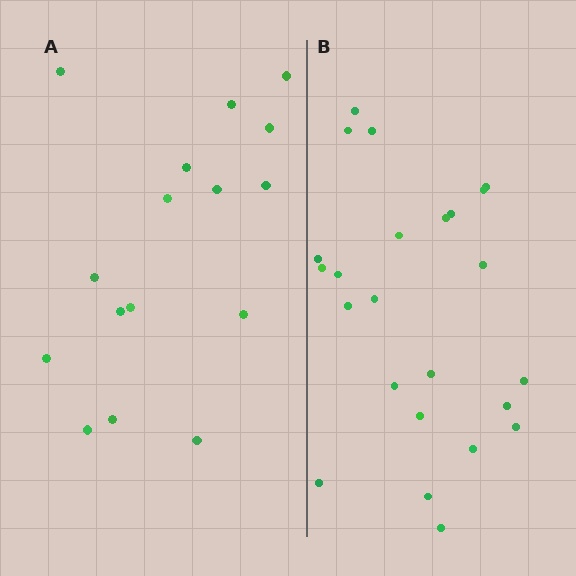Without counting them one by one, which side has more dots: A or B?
Region B (the right region) has more dots.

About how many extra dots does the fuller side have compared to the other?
Region B has roughly 8 or so more dots than region A.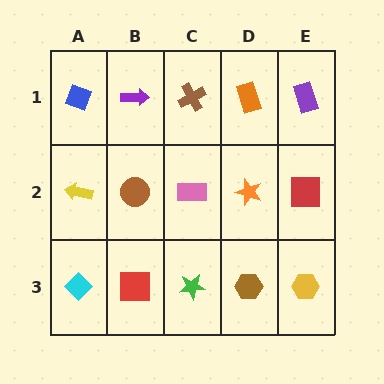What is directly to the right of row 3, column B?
A green star.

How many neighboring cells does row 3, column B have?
3.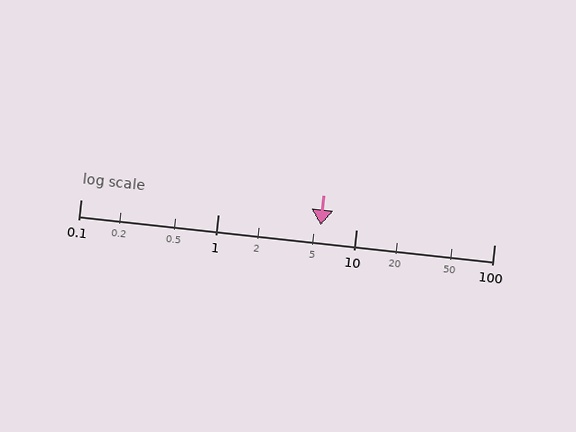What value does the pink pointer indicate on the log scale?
The pointer indicates approximately 5.5.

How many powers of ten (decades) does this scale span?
The scale spans 3 decades, from 0.1 to 100.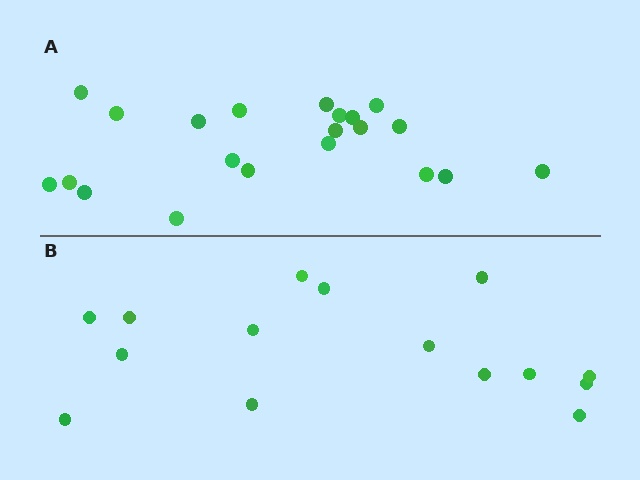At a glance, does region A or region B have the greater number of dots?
Region A (the top region) has more dots.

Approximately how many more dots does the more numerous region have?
Region A has about 6 more dots than region B.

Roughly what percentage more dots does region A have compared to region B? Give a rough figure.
About 40% more.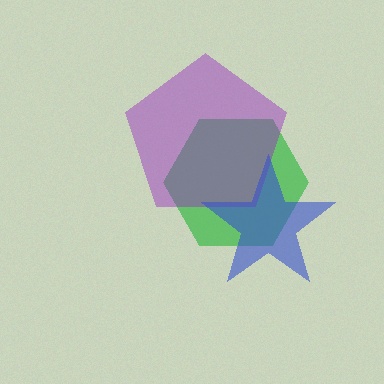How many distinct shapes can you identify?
There are 3 distinct shapes: a green hexagon, a purple pentagon, a blue star.